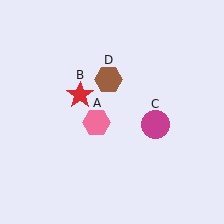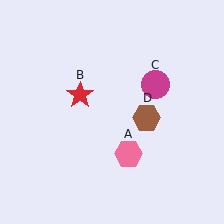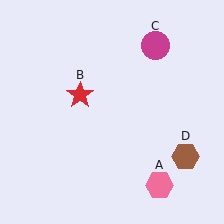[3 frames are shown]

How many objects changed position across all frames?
3 objects changed position: pink hexagon (object A), magenta circle (object C), brown hexagon (object D).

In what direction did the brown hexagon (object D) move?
The brown hexagon (object D) moved down and to the right.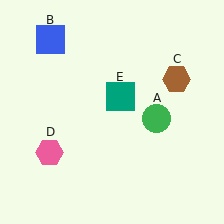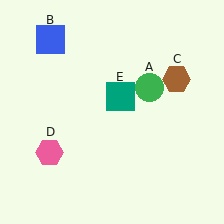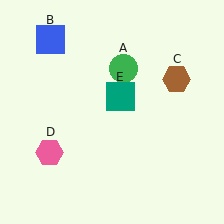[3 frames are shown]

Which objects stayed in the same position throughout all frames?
Blue square (object B) and brown hexagon (object C) and pink hexagon (object D) and teal square (object E) remained stationary.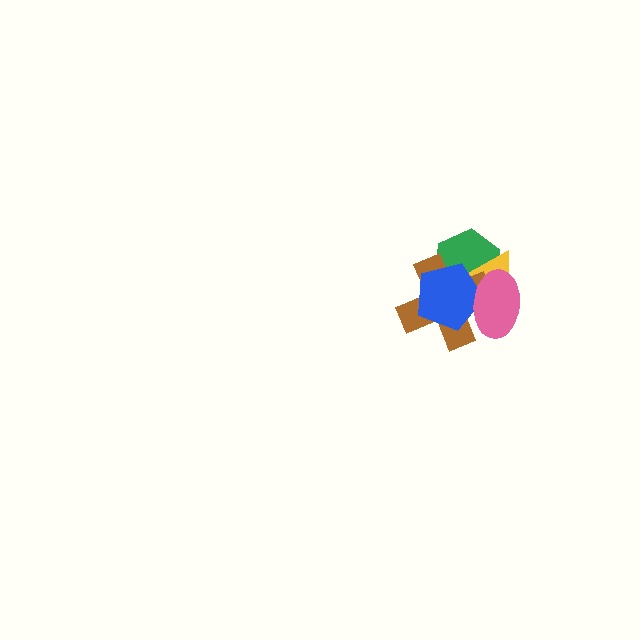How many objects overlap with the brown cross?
4 objects overlap with the brown cross.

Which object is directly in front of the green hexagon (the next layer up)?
The yellow triangle is directly in front of the green hexagon.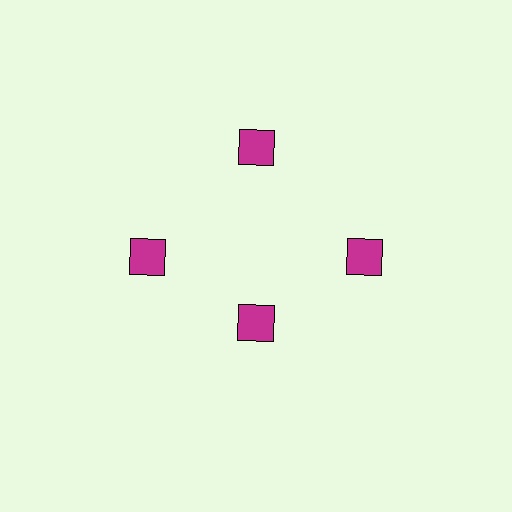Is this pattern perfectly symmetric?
No. The 4 magenta squares are arranged in a ring, but one element near the 6 o'clock position is pulled inward toward the center, breaking the 4-fold rotational symmetry.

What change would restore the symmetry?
The symmetry would be restored by moving it outward, back onto the ring so that all 4 squares sit at equal angles and equal distance from the center.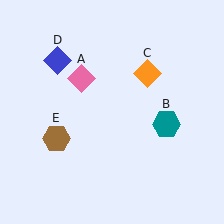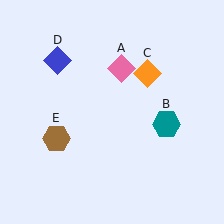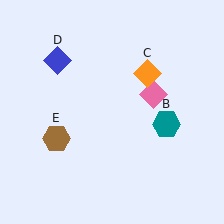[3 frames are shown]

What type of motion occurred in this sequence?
The pink diamond (object A) rotated clockwise around the center of the scene.